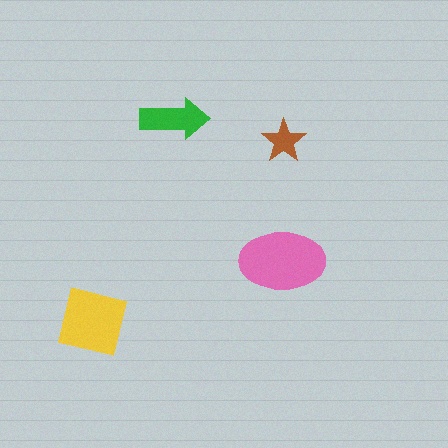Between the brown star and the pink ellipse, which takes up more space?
The pink ellipse.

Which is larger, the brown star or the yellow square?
The yellow square.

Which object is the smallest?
The brown star.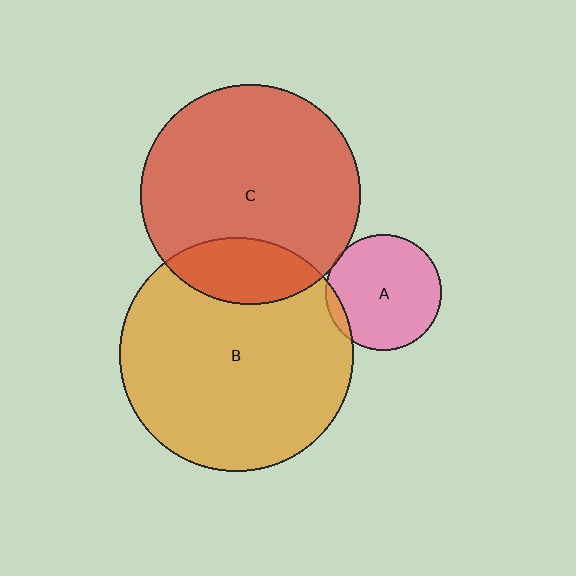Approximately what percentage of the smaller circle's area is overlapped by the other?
Approximately 20%.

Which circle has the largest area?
Circle B (orange).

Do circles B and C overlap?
Yes.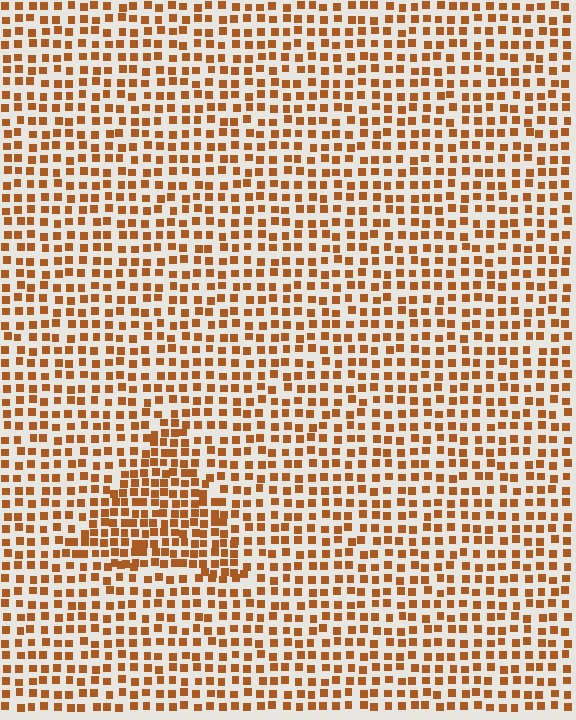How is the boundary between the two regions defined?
The boundary is defined by a change in element density (approximately 1.6x ratio). All elements are the same color, size, and shape.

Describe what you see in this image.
The image contains small brown elements arranged at two different densities. A triangle-shaped region is visible where the elements are more densely packed than the surrounding area.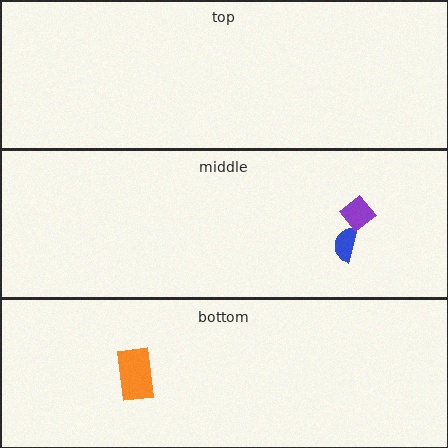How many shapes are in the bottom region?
1.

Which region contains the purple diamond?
The middle region.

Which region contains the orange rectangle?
The bottom region.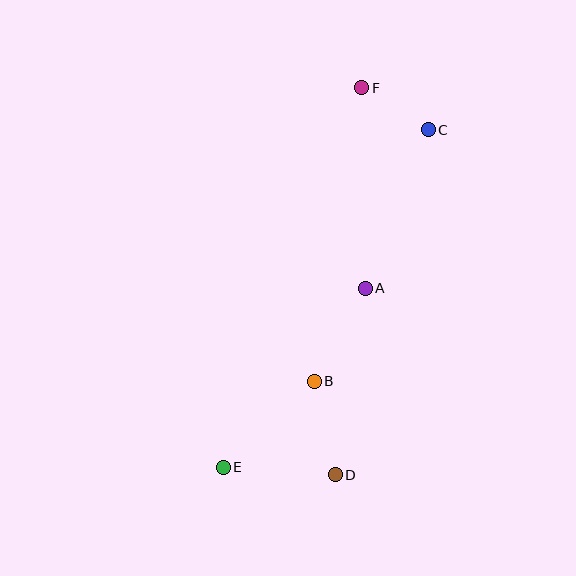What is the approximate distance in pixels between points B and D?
The distance between B and D is approximately 96 pixels.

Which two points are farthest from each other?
Points E and F are farthest from each other.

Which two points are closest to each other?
Points C and F are closest to each other.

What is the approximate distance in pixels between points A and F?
The distance between A and F is approximately 201 pixels.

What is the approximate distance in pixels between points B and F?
The distance between B and F is approximately 297 pixels.